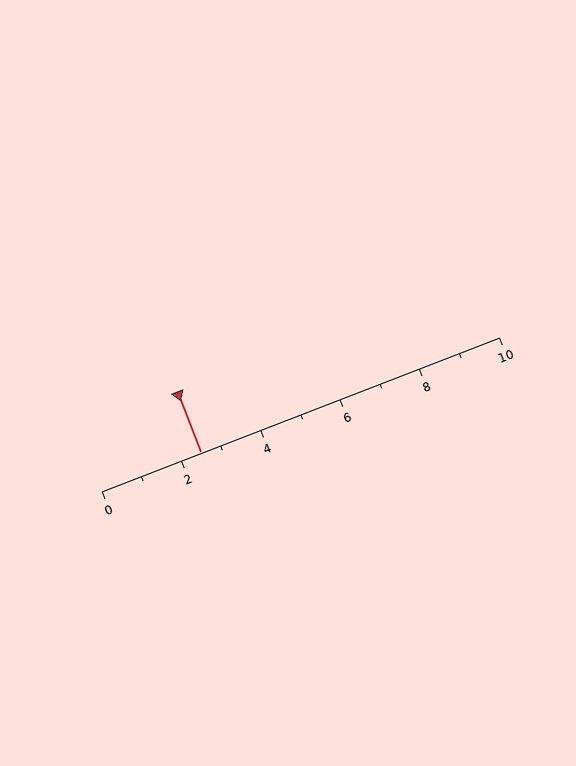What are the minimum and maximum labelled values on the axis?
The axis runs from 0 to 10.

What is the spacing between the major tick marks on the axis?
The major ticks are spaced 2 apart.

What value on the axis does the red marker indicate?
The marker indicates approximately 2.5.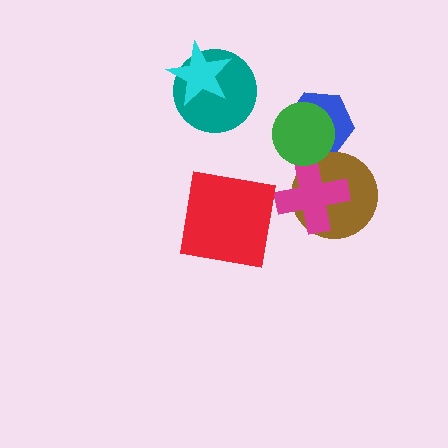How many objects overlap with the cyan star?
1 object overlaps with the cyan star.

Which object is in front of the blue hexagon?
The green circle is in front of the blue hexagon.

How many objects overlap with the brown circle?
1 object overlaps with the brown circle.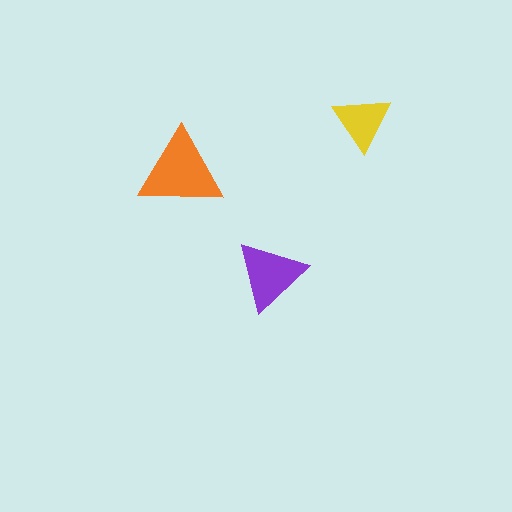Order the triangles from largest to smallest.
the orange one, the purple one, the yellow one.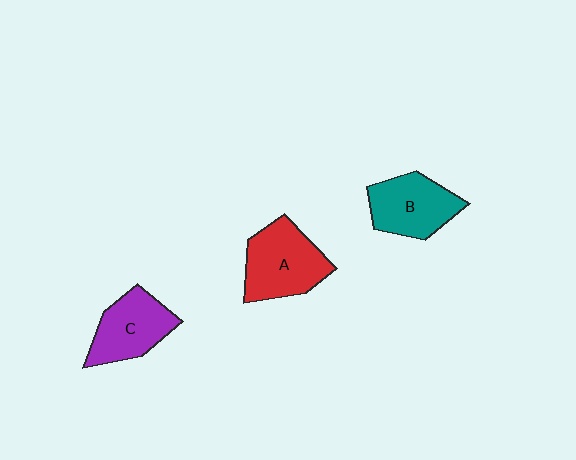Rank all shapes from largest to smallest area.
From largest to smallest: A (red), B (teal), C (purple).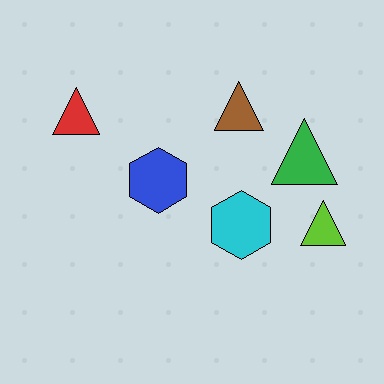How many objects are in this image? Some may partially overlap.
There are 6 objects.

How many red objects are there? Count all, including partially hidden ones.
There is 1 red object.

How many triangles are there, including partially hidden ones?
There are 4 triangles.